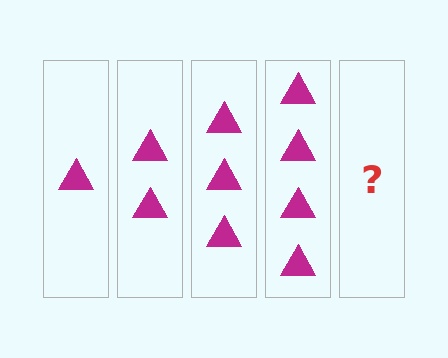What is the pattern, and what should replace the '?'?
The pattern is that each step adds one more triangle. The '?' should be 5 triangles.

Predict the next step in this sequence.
The next step is 5 triangles.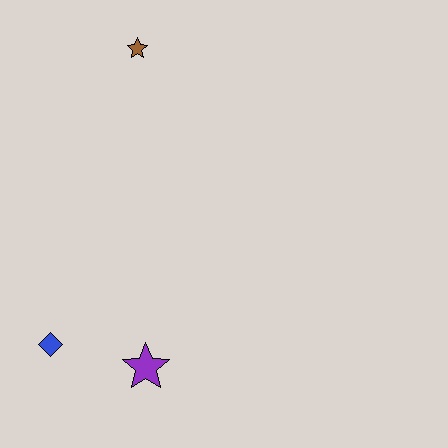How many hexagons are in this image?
There are no hexagons.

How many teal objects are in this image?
There are no teal objects.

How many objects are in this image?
There are 3 objects.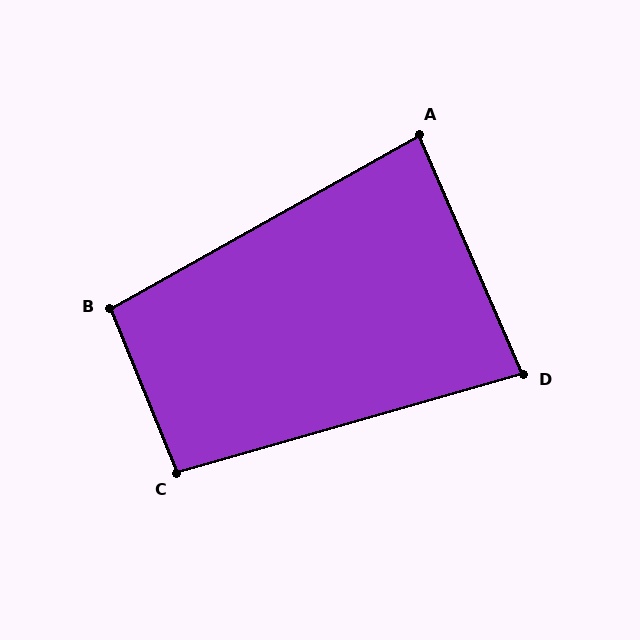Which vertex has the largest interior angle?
B, at approximately 97 degrees.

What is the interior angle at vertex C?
Approximately 96 degrees (obtuse).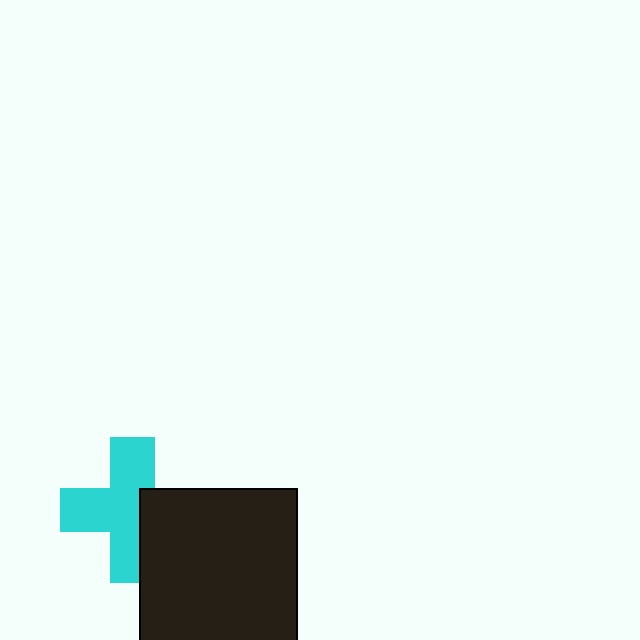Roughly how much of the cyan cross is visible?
Most of it is visible (roughly 66%).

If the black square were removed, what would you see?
You would see the complete cyan cross.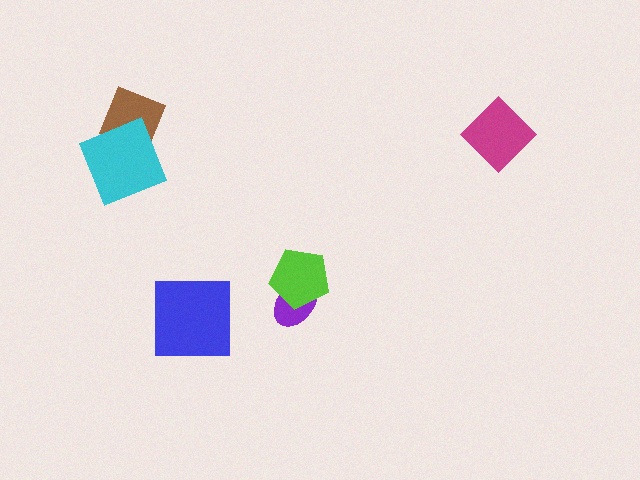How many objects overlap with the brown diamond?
1 object overlaps with the brown diamond.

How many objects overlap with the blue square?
0 objects overlap with the blue square.